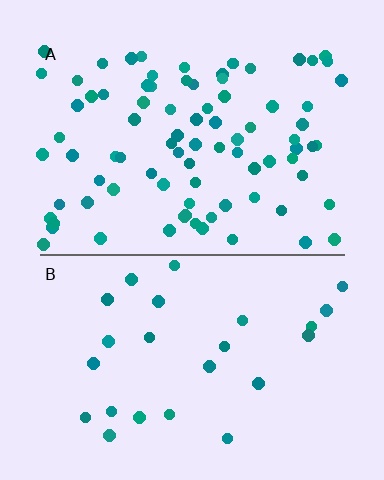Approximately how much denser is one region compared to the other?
Approximately 3.4× — region A over region B.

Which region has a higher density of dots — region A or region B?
A (the top).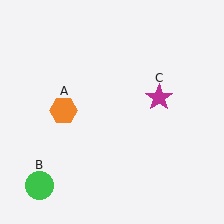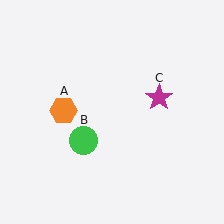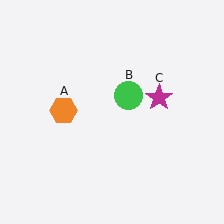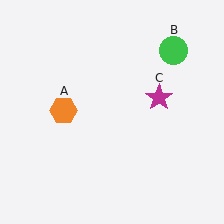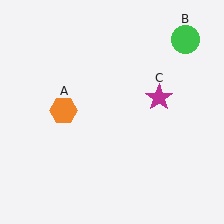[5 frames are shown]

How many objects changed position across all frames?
1 object changed position: green circle (object B).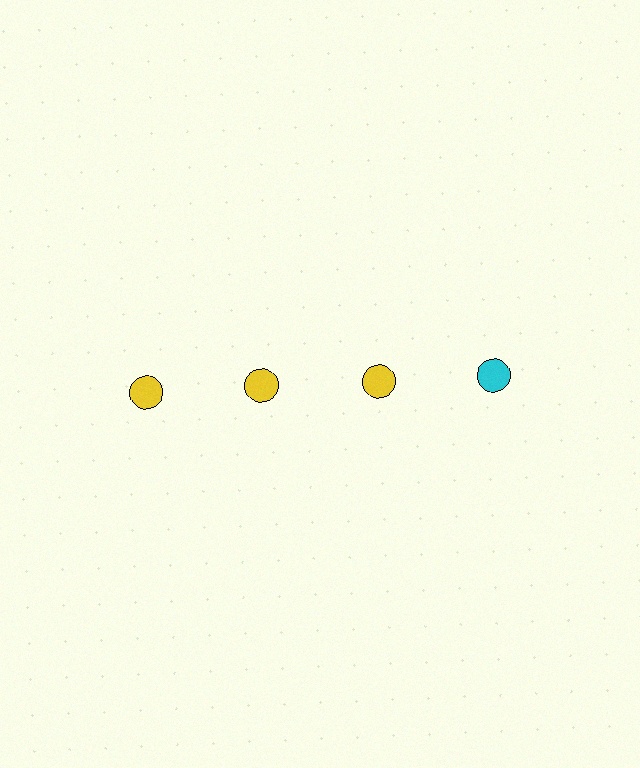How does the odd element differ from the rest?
It has a different color: cyan instead of yellow.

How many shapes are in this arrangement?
There are 4 shapes arranged in a grid pattern.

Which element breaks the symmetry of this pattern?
The cyan circle in the top row, second from right column breaks the symmetry. All other shapes are yellow circles.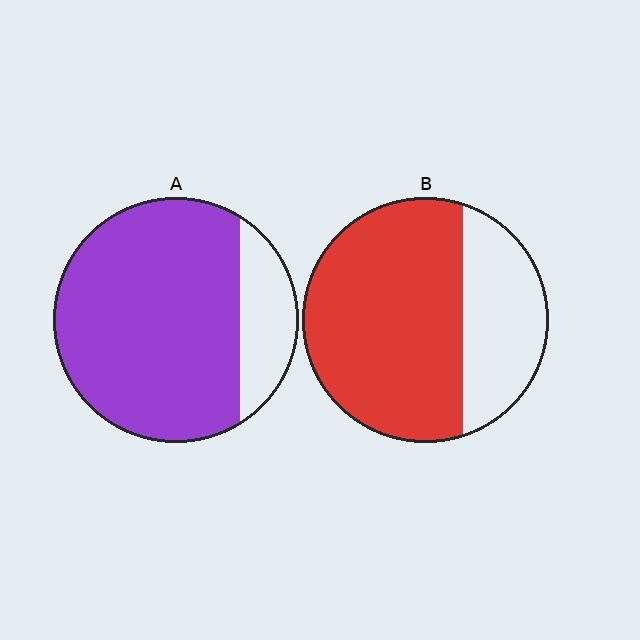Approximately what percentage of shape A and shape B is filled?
A is approximately 80% and B is approximately 70%.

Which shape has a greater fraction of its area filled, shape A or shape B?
Shape A.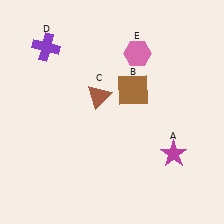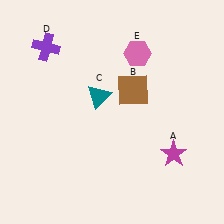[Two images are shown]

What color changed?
The triangle (C) changed from brown in Image 1 to teal in Image 2.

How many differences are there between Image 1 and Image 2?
There is 1 difference between the two images.